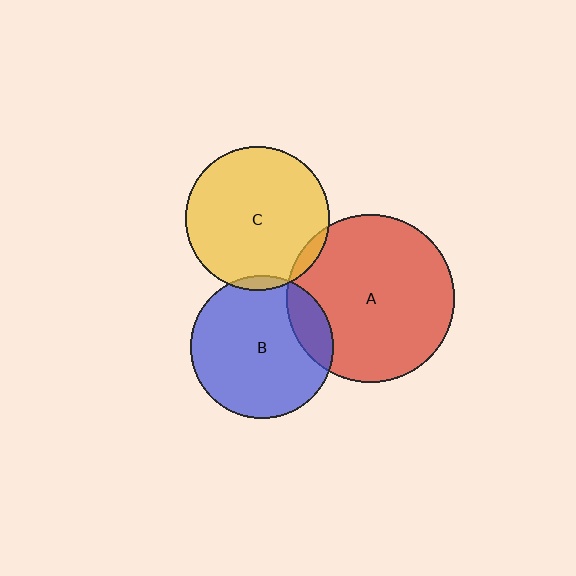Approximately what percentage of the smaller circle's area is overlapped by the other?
Approximately 5%.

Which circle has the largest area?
Circle A (red).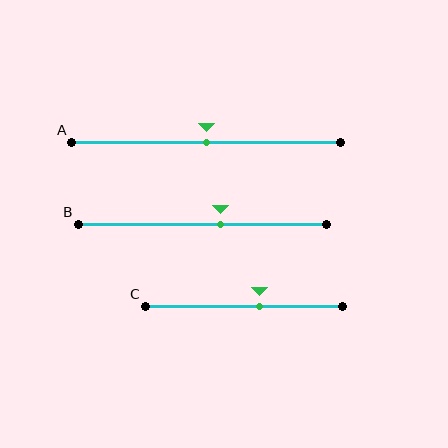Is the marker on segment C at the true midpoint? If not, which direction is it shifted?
No, the marker on segment C is shifted to the right by about 8% of the segment length.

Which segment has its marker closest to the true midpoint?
Segment A has its marker closest to the true midpoint.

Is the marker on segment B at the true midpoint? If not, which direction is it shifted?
No, the marker on segment B is shifted to the right by about 7% of the segment length.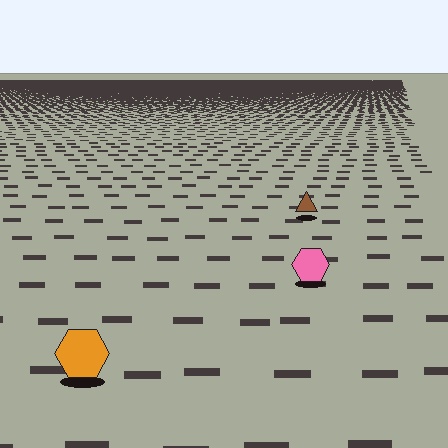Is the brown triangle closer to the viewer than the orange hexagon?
No. The orange hexagon is closer — you can tell from the texture gradient: the ground texture is coarser near it.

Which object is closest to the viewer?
The orange hexagon is closest. The texture marks near it are larger and more spread out.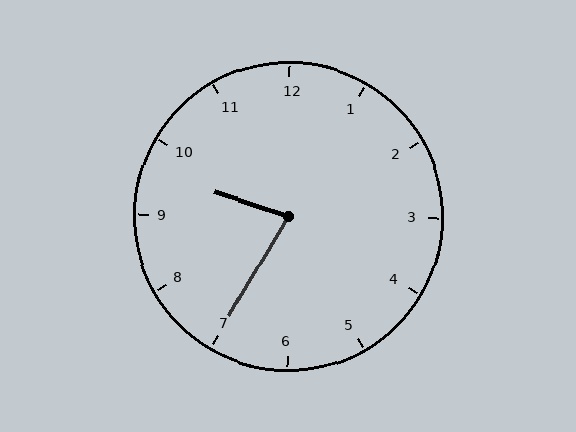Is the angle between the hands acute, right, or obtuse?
It is acute.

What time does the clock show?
9:35.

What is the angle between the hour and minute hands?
Approximately 78 degrees.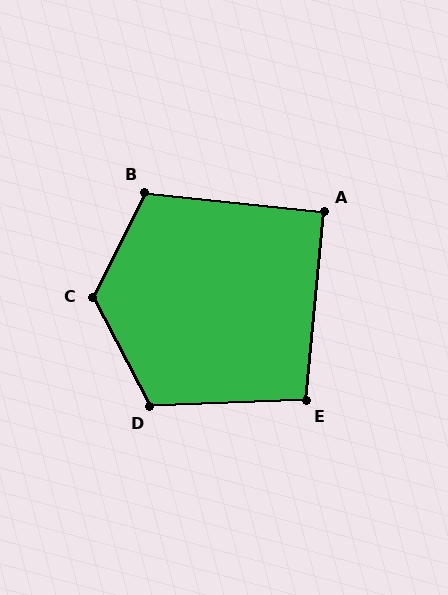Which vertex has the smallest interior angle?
A, at approximately 91 degrees.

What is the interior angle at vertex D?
Approximately 116 degrees (obtuse).